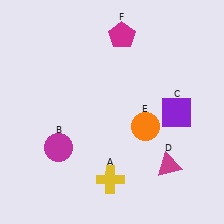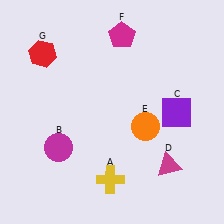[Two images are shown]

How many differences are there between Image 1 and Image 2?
There is 1 difference between the two images.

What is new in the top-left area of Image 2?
A red hexagon (G) was added in the top-left area of Image 2.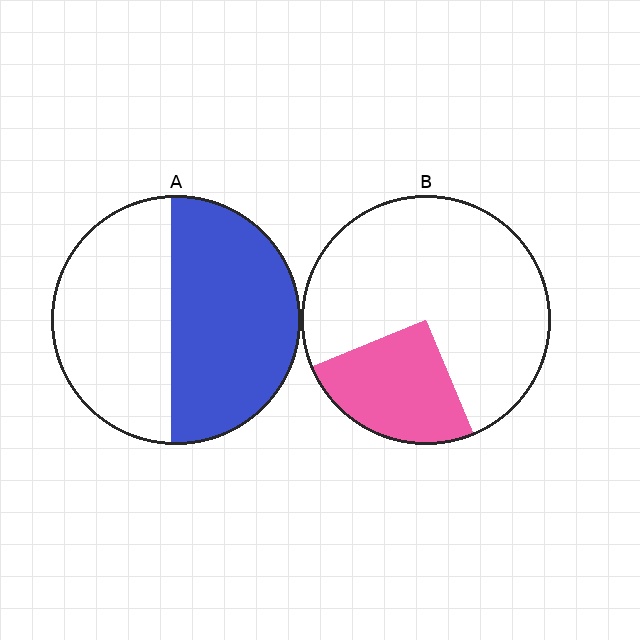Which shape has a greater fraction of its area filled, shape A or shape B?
Shape A.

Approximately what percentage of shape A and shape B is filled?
A is approximately 55% and B is approximately 25%.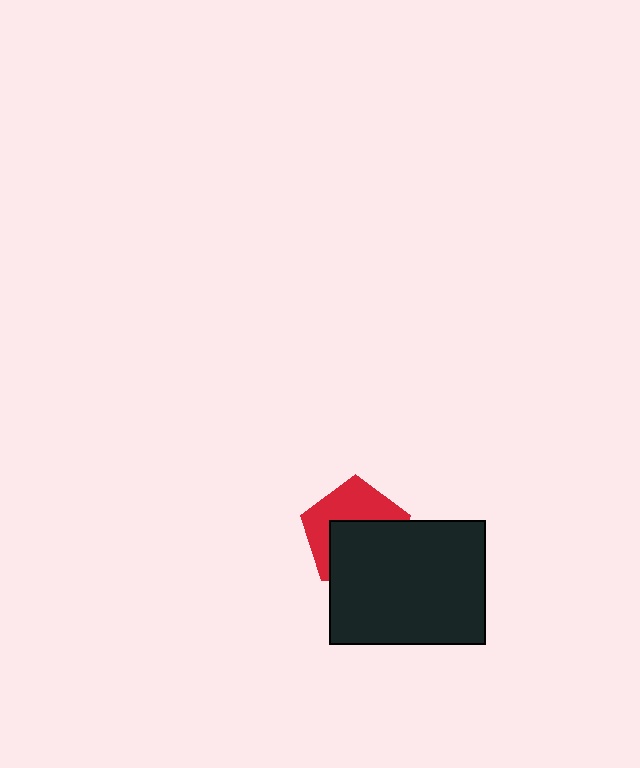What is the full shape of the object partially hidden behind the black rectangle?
The partially hidden object is a red pentagon.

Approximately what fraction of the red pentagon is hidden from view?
Roughly 53% of the red pentagon is hidden behind the black rectangle.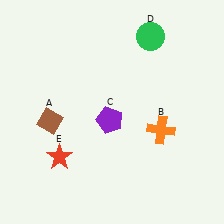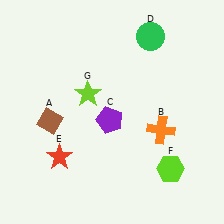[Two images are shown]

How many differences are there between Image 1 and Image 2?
There are 2 differences between the two images.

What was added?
A lime hexagon (F), a lime star (G) were added in Image 2.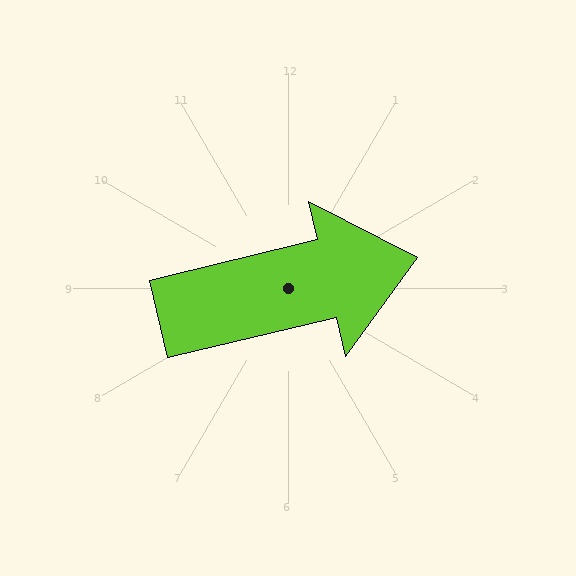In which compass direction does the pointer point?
East.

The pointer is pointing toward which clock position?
Roughly 3 o'clock.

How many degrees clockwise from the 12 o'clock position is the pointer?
Approximately 77 degrees.